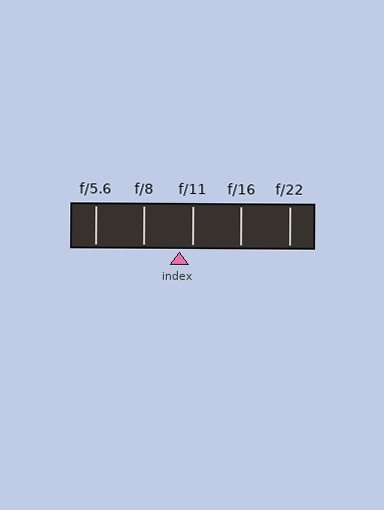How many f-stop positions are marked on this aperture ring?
There are 5 f-stop positions marked.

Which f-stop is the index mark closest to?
The index mark is closest to f/11.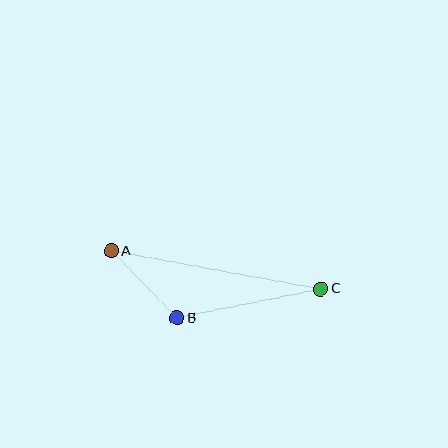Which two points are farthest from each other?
Points A and C are farthest from each other.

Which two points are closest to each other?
Points A and B are closest to each other.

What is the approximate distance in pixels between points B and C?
The distance between B and C is approximately 146 pixels.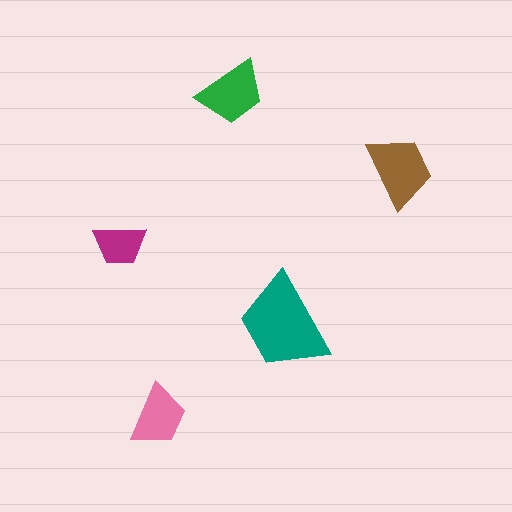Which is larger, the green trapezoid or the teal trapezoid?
The teal one.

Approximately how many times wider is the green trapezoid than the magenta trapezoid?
About 1.5 times wider.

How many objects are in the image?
There are 5 objects in the image.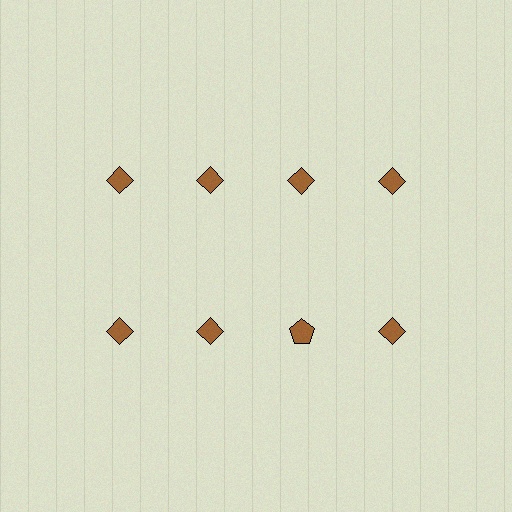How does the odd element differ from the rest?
It has a different shape: pentagon instead of diamond.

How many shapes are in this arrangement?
There are 8 shapes arranged in a grid pattern.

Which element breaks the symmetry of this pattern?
The brown pentagon in the second row, center column breaks the symmetry. All other shapes are brown diamonds.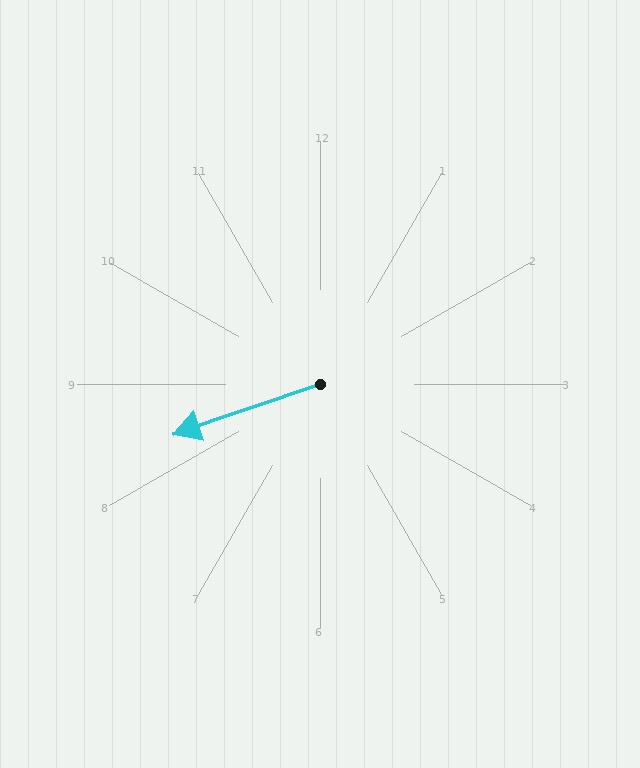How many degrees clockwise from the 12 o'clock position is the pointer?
Approximately 251 degrees.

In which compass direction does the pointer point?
West.